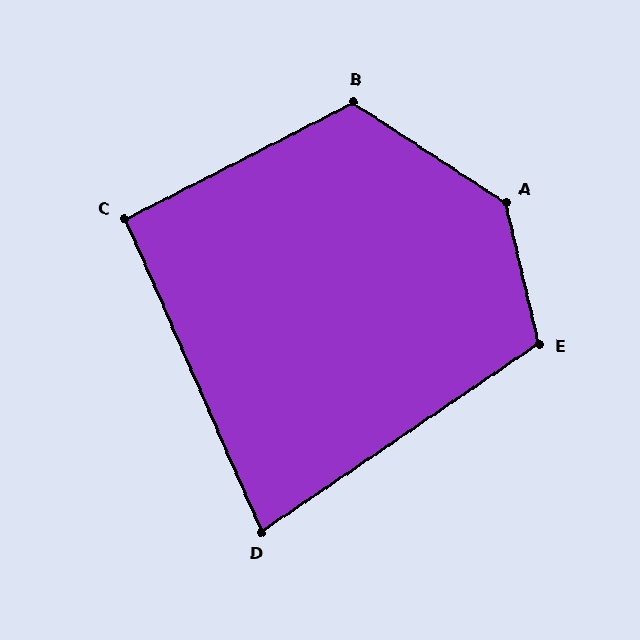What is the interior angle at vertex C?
Approximately 93 degrees (approximately right).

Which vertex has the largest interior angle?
A, at approximately 136 degrees.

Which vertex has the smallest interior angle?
D, at approximately 80 degrees.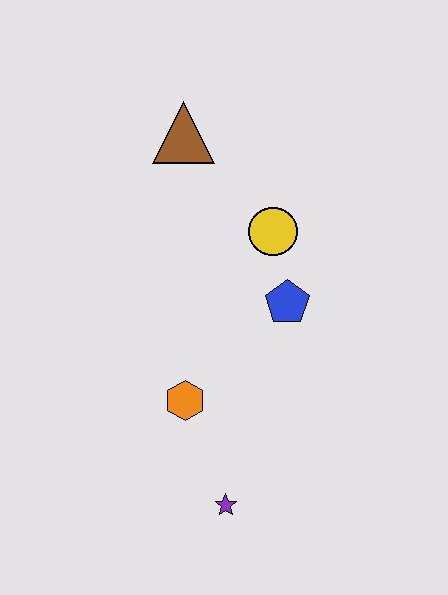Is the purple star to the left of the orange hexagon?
No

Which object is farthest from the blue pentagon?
The purple star is farthest from the blue pentagon.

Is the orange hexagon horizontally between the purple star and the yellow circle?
No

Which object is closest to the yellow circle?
The blue pentagon is closest to the yellow circle.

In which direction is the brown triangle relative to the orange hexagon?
The brown triangle is above the orange hexagon.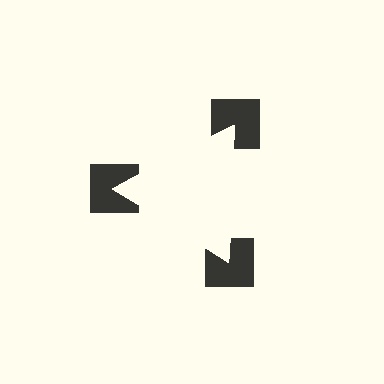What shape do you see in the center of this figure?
An illusory triangle — its edges are inferred from the aligned wedge cuts in the notched squares, not physically drawn.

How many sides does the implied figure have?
3 sides.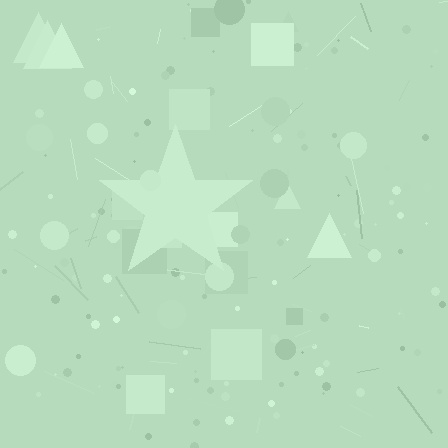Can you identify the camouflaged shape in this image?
The camouflaged shape is a star.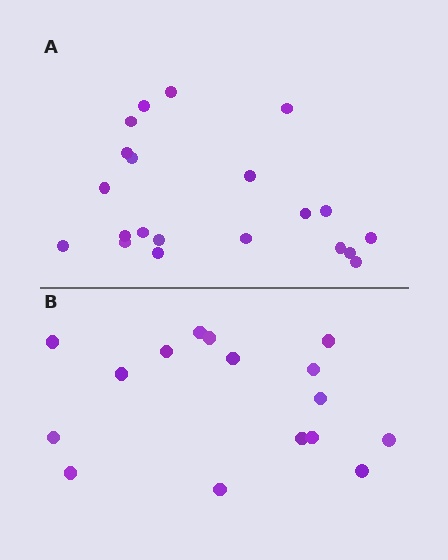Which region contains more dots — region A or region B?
Region A (the top region) has more dots.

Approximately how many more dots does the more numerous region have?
Region A has about 5 more dots than region B.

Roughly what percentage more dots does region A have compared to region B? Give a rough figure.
About 30% more.